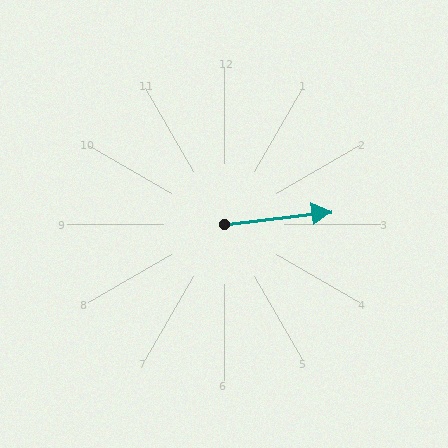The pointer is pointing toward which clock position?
Roughly 3 o'clock.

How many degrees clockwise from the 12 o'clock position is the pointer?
Approximately 83 degrees.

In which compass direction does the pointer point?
East.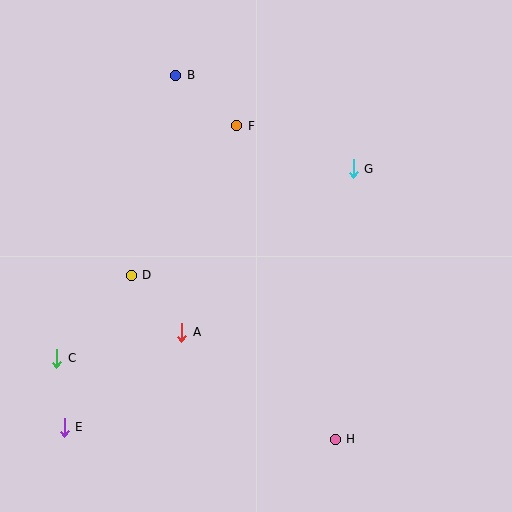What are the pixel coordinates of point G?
Point G is at (353, 169).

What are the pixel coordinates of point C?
Point C is at (57, 358).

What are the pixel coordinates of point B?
Point B is at (176, 75).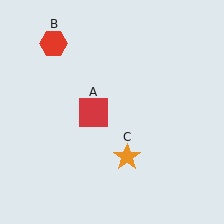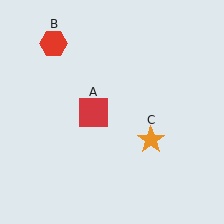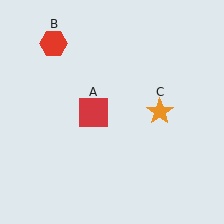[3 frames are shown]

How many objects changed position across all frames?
1 object changed position: orange star (object C).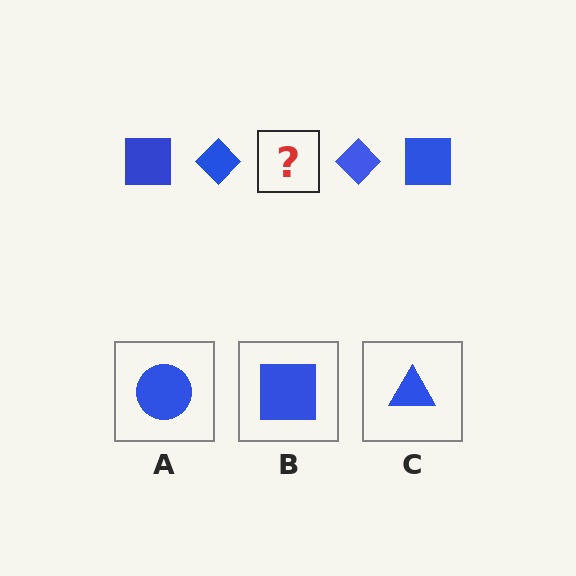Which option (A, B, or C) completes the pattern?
B.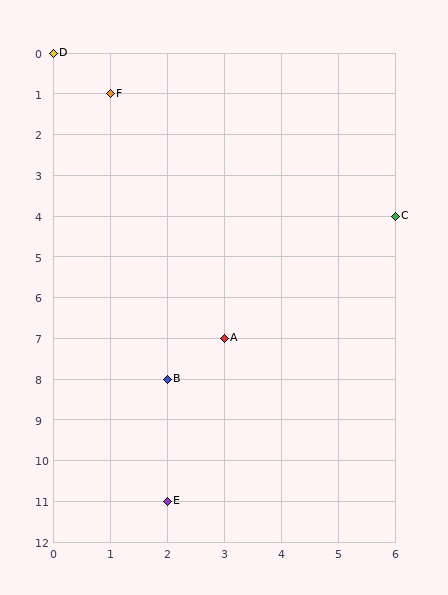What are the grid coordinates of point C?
Point C is at grid coordinates (6, 4).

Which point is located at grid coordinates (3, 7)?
Point A is at (3, 7).